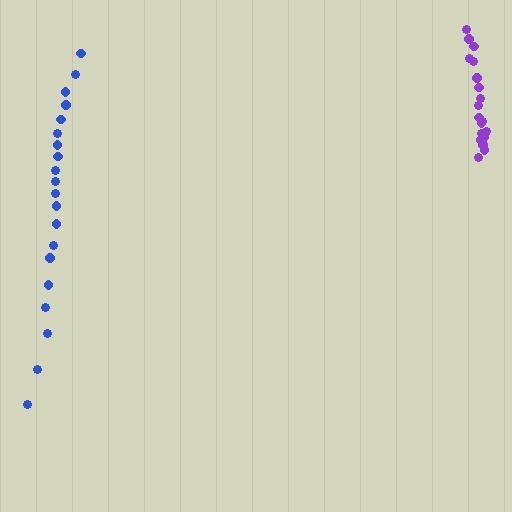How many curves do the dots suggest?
There are 2 distinct paths.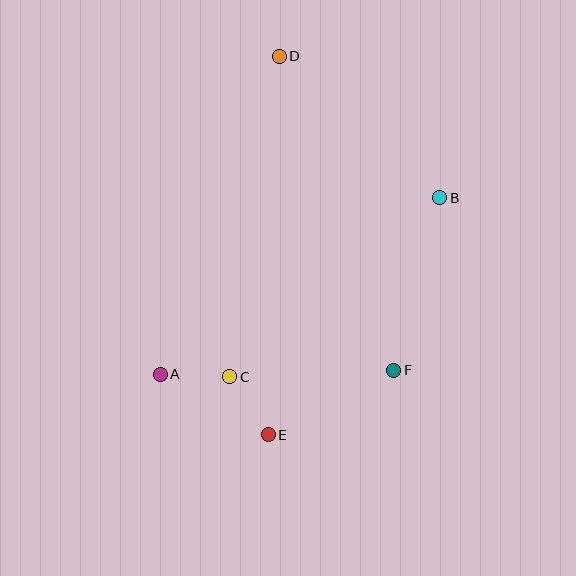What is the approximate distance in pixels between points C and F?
The distance between C and F is approximately 164 pixels.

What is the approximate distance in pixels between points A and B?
The distance between A and B is approximately 330 pixels.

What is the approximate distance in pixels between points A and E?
The distance between A and E is approximately 124 pixels.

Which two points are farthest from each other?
Points D and E are farthest from each other.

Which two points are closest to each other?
Points C and E are closest to each other.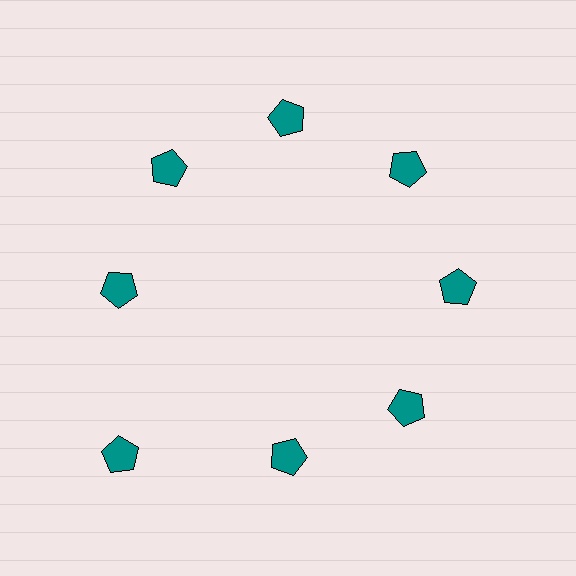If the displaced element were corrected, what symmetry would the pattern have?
It would have 8-fold rotational symmetry — the pattern would map onto itself every 45 degrees.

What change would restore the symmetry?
The symmetry would be restored by moving it inward, back onto the ring so that all 8 pentagons sit at equal angles and equal distance from the center.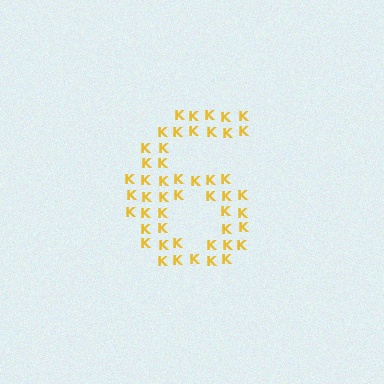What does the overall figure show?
The overall figure shows the digit 6.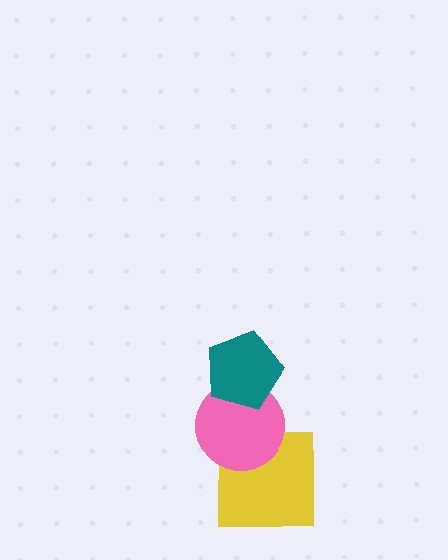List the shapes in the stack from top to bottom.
From top to bottom: the teal pentagon, the pink circle, the yellow square.